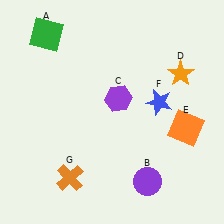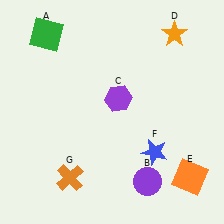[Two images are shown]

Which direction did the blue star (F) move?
The blue star (F) moved down.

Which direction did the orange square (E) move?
The orange square (E) moved down.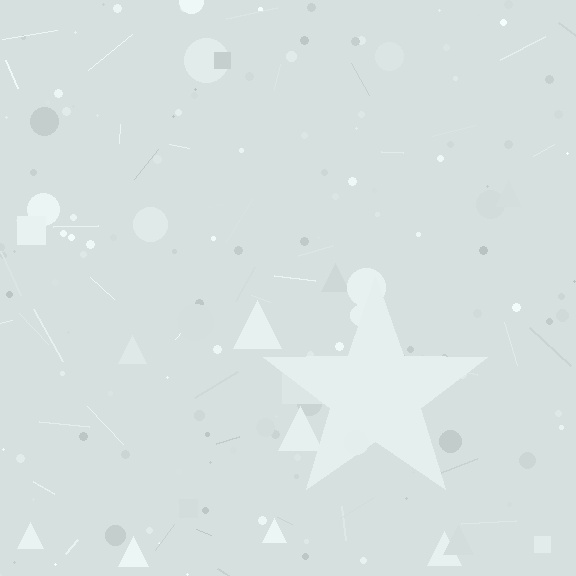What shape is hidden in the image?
A star is hidden in the image.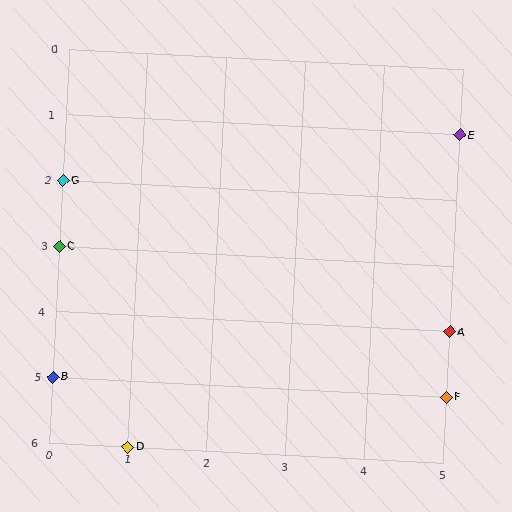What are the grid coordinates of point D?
Point D is at grid coordinates (1, 6).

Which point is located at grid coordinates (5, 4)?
Point A is at (5, 4).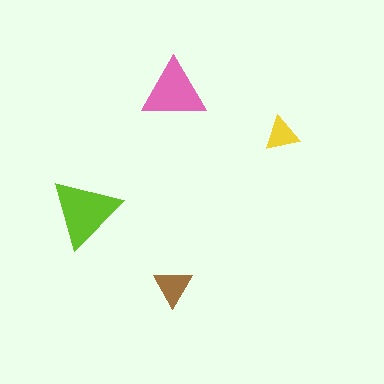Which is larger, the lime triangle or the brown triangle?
The lime one.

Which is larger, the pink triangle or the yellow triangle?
The pink one.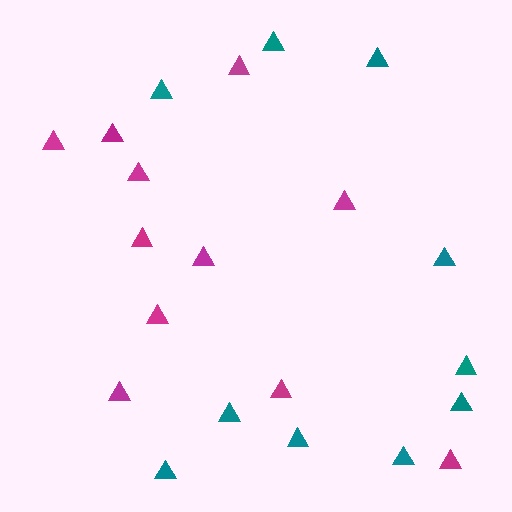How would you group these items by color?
There are 2 groups: one group of magenta triangles (11) and one group of teal triangles (10).